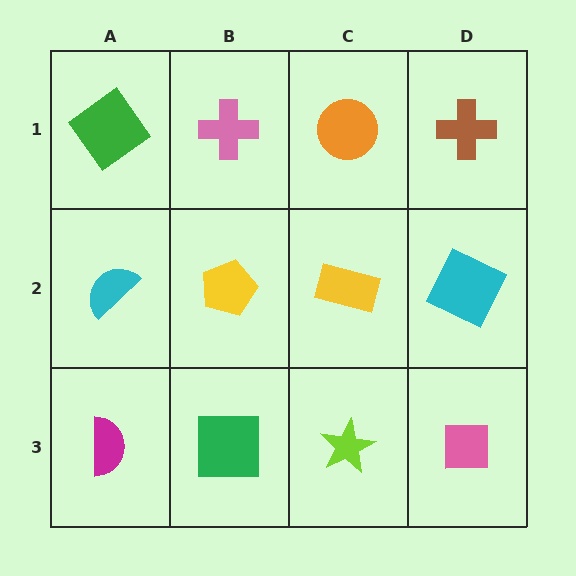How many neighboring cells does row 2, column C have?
4.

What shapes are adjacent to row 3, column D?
A cyan square (row 2, column D), a lime star (row 3, column C).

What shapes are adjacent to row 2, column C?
An orange circle (row 1, column C), a lime star (row 3, column C), a yellow pentagon (row 2, column B), a cyan square (row 2, column D).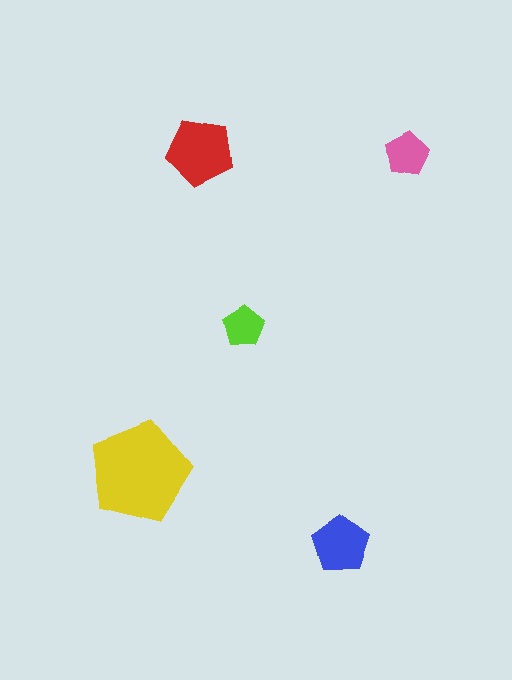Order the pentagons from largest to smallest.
the yellow one, the red one, the blue one, the pink one, the lime one.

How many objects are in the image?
There are 5 objects in the image.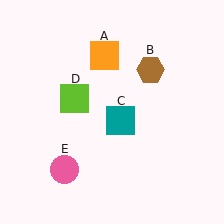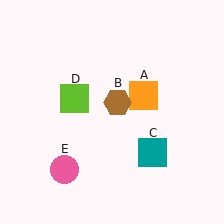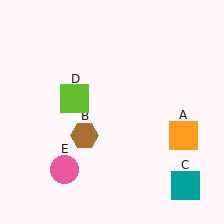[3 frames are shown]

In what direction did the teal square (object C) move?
The teal square (object C) moved down and to the right.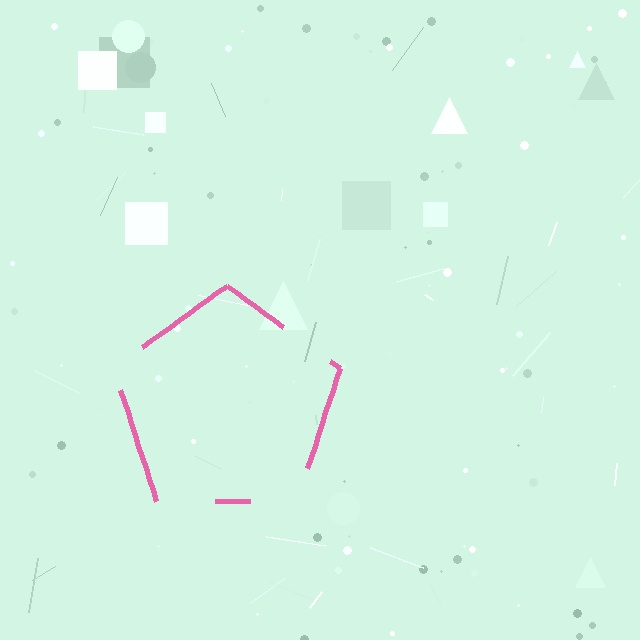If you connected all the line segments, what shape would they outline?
They would outline a pentagon.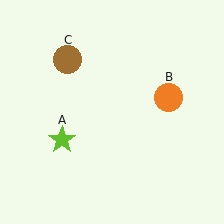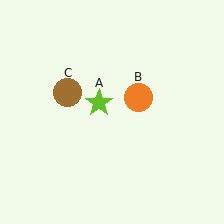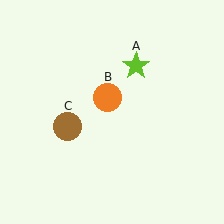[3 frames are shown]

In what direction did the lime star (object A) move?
The lime star (object A) moved up and to the right.